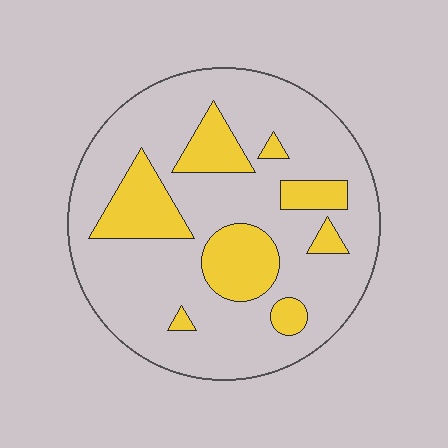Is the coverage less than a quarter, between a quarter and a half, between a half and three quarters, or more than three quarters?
Less than a quarter.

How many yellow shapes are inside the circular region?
8.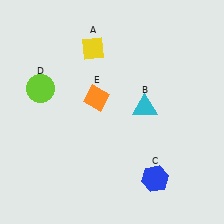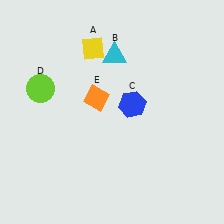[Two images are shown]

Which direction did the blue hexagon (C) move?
The blue hexagon (C) moved up.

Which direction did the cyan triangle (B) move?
The cyan triangle (B) moved up.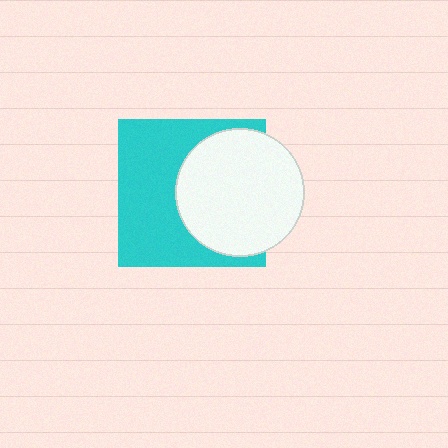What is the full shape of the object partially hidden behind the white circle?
The partially hidden object is a cyan square.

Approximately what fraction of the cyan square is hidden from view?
Roughly 45% of the cyan square is hidden behind the white circle.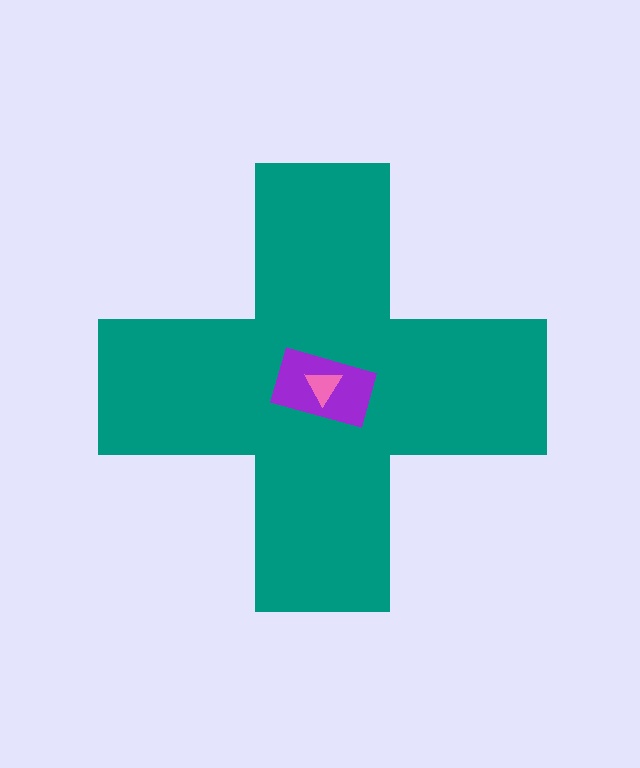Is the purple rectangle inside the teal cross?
Yes.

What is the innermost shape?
The pink triangle.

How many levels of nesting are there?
3.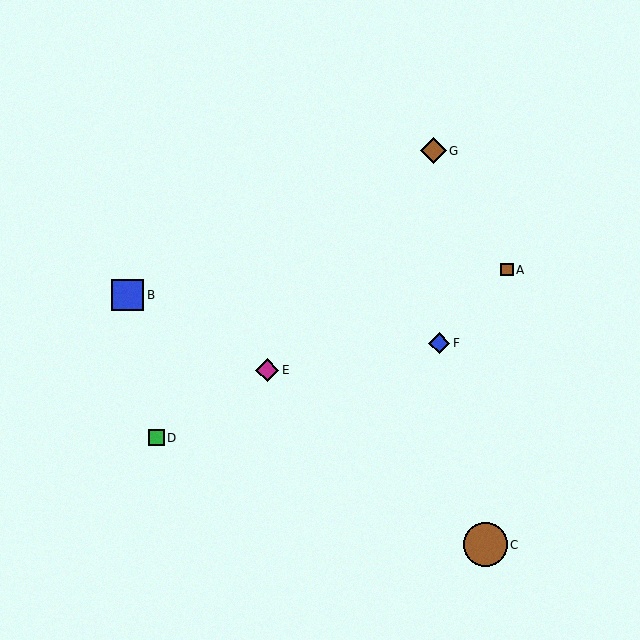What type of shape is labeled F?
Shape F is a blue diamond.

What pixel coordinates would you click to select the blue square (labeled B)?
Click at (128, 295) to select the blue square B.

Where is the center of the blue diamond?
The center of the blue diamond is at (439, 343).